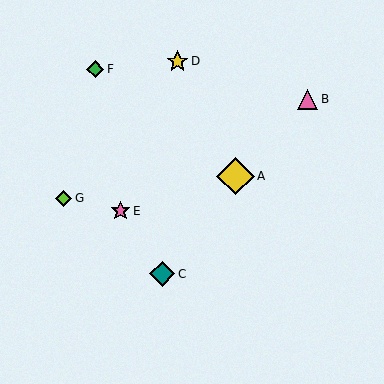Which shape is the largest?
The yellow diamond (labeled A) is the largest.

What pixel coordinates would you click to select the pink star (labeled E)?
Click at (121, 211) to select the pink star E.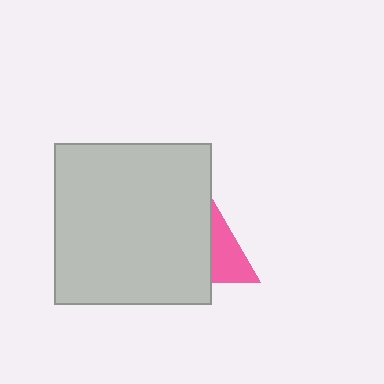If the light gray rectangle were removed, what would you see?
You would see the complete pink triangle.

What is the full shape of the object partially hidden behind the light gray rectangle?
The partially hidden object is a pink triangle.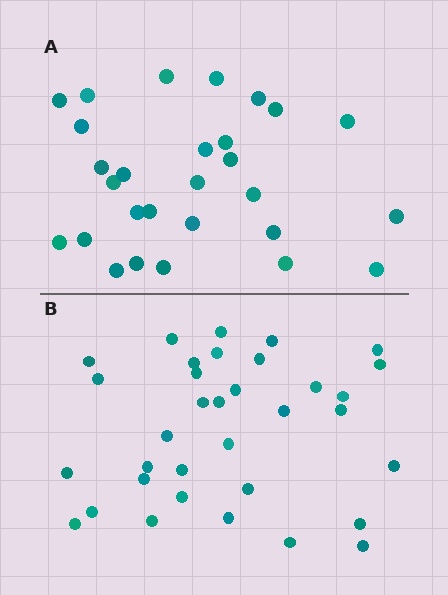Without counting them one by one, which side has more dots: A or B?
Region B (the bottom region) has more dots.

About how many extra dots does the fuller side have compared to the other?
Region B has about 6 more dots than region A.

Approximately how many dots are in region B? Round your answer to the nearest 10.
About 30 dots. (The exact count is 34, which rounds to 30.)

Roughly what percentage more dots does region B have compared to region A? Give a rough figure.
About 20% more.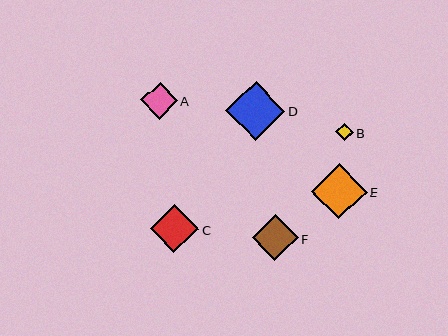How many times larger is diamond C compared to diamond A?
Diamond C is approximately 1.3 times the size of diamond A.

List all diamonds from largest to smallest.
From largest to smallest: D, E, C, F, A, B.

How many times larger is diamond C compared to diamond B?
Diamond C is approximately 2.7 times the size of diamond B.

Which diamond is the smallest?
Diamond B is the smallest with a size of approximately 18 pixels.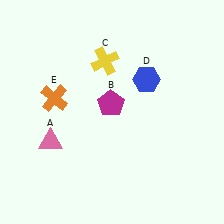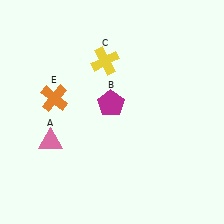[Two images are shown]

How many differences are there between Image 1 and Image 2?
There is 1 difference between the two images.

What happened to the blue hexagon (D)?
The blue hexagon (D) was removed in Image 2. It was in the top-right area of Image 1.